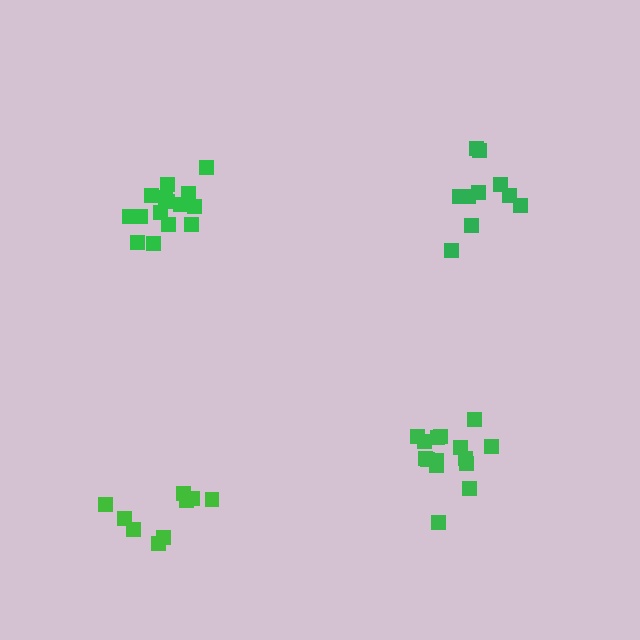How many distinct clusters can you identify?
There are 4 distinct clusters.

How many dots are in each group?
Group 1: 15 dots, Group 2: 15 dots, Group 3: 9 dots, Group 4: 10 dots (49 total).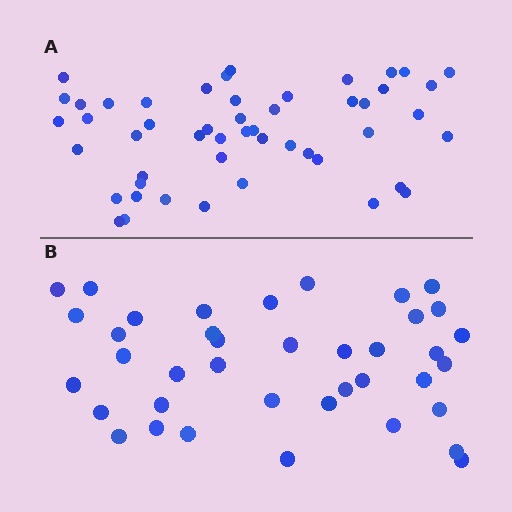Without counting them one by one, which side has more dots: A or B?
Region A (the top region) has more dots.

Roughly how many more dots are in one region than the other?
Region A has roughly 12 or so more dots than region B.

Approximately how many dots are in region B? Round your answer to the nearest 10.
About 40 dots. (The exact count is 39, which rounds to 40.)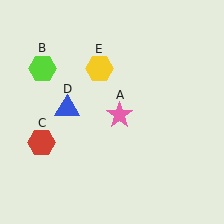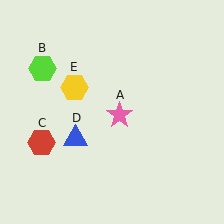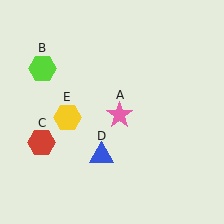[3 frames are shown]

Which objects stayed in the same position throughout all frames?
Pink star (object A) and lime hexagon (object B) and red hexagon (object C) remained stationary.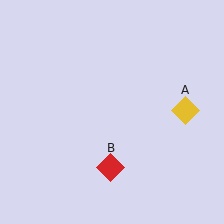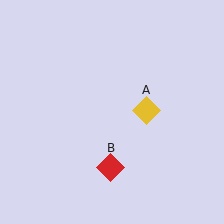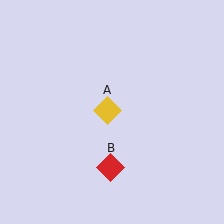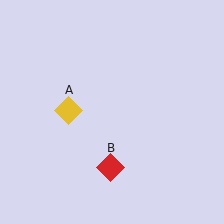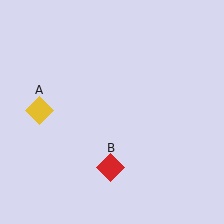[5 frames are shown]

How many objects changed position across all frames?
1 object changed position: yellow diamond (object A).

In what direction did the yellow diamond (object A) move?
The yellow diamond (object A) moved left.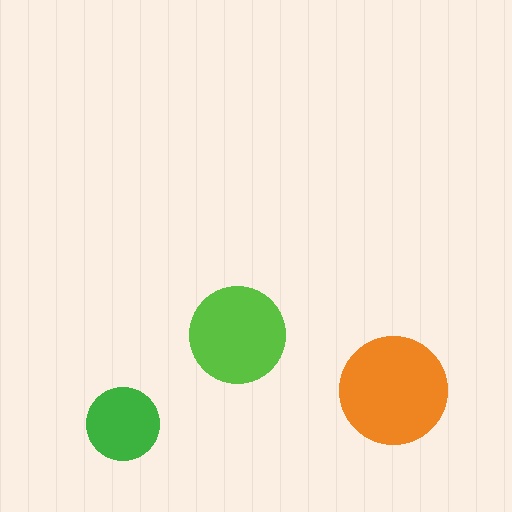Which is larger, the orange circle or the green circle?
The orange one.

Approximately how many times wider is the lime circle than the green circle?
About 1.5 times wider.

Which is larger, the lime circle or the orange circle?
The orange one.